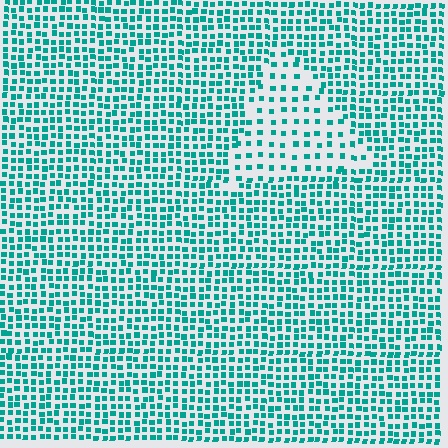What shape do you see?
I see a triangle.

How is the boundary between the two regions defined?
The boundary is defined by a change in element density (approximately 2.1x ratio). All elements are the same color, size, and shape.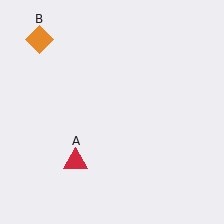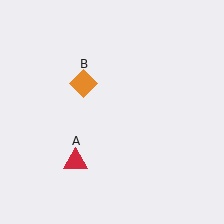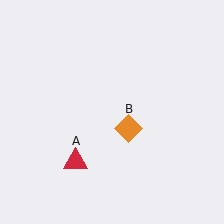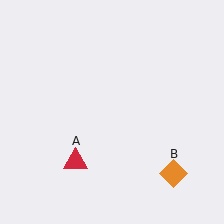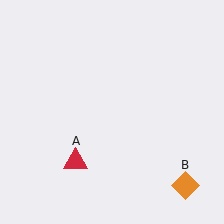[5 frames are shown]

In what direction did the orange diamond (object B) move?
The orange diamond (object B) moved down and to the right.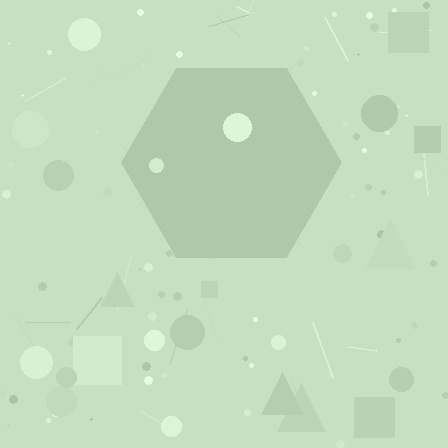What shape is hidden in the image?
A hexagon is hidden in the image.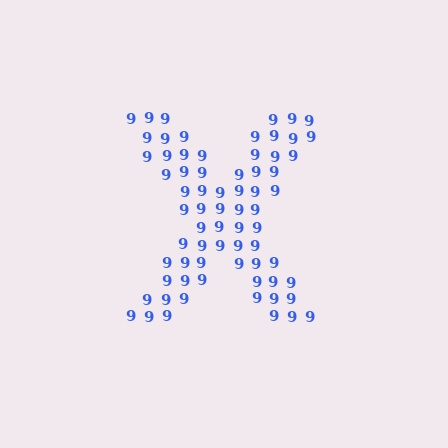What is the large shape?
The large shape is the letter X.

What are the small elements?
The small elements are digit 9's.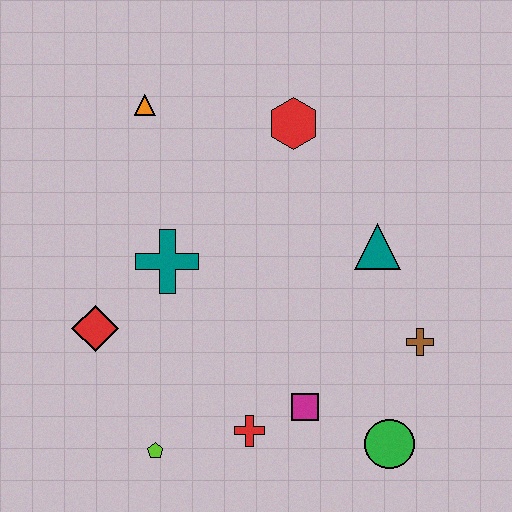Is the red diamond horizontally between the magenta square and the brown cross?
No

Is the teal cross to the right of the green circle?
No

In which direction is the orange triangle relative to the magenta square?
The orange triangle is above the magenta square.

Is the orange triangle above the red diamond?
Yes